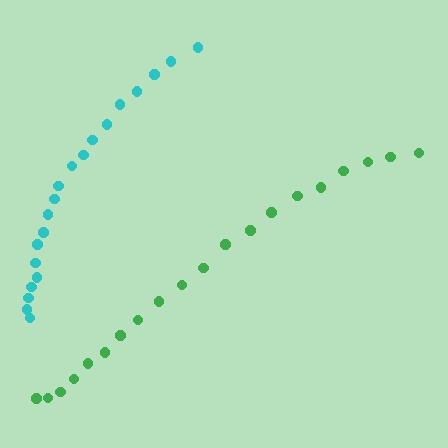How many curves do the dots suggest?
There are 2 distinct paths.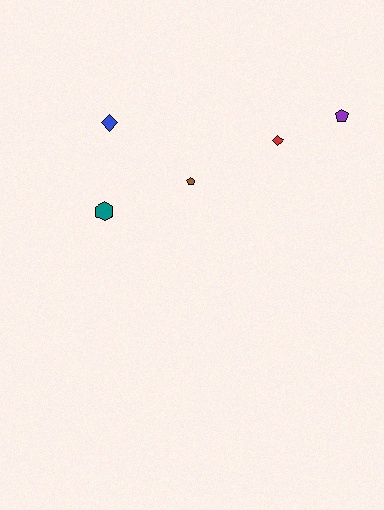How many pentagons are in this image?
There are 2 pentagons.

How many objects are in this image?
There are 5 objects.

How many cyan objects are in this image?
There are no cyan objects.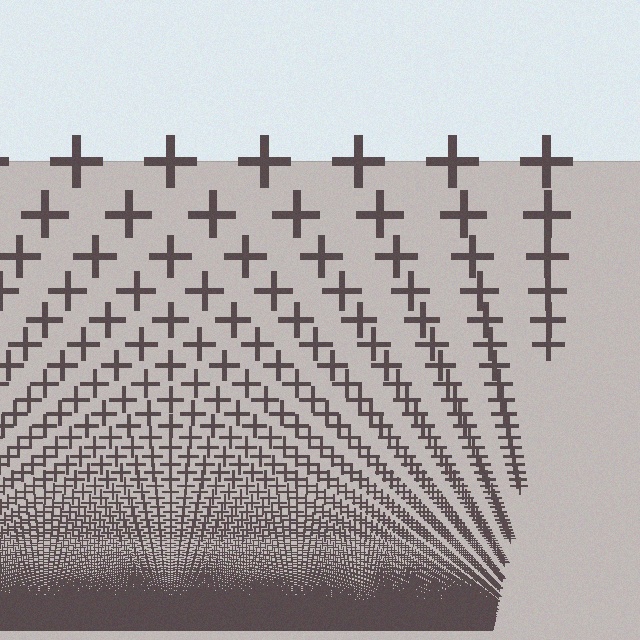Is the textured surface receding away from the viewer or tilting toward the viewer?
The surface appears to tilt toward the viewer. Texture elements get larger and sparser toward the top.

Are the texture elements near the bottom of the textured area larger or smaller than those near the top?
Smaller. The gradient is inverted — elements near the bottom are smaller and denser.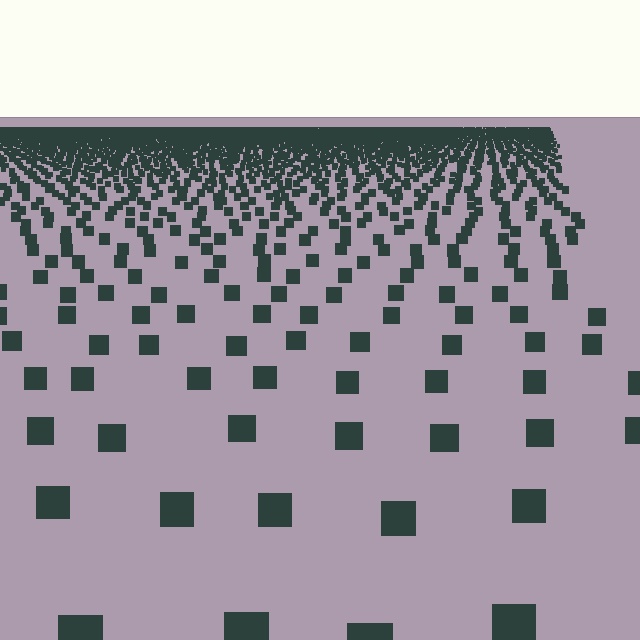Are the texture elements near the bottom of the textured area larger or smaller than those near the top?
Larger. Near the bottom, elements are closer to the viewer and appear at a bigger on-screen size.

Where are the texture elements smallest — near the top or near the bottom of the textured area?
Near the top.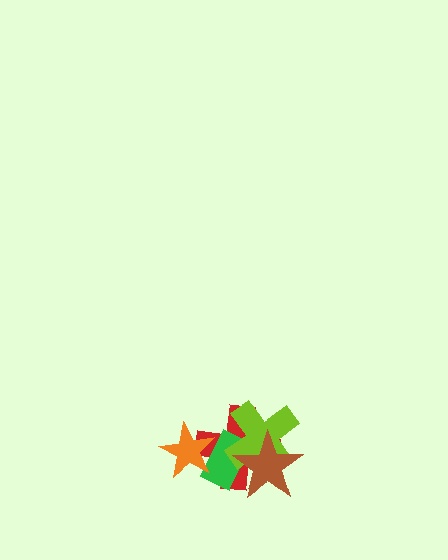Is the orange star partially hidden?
No, no other shape covers it.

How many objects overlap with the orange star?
2 objects overlap with the orange star.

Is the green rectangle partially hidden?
Yes, it is partially covered by another shape.